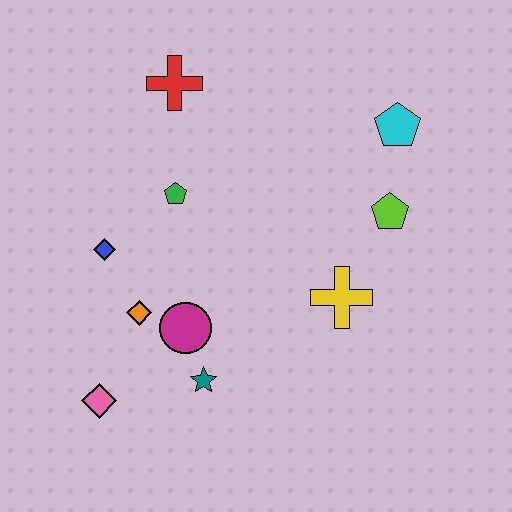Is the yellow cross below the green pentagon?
Yes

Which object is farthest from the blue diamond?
The cyan pentagon is farthest from the blue diamond.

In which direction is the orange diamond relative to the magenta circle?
The orange diamond is to the left of the magenta circle.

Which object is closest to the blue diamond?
The orange diamond is closest to the blue diamond.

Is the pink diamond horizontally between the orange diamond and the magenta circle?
No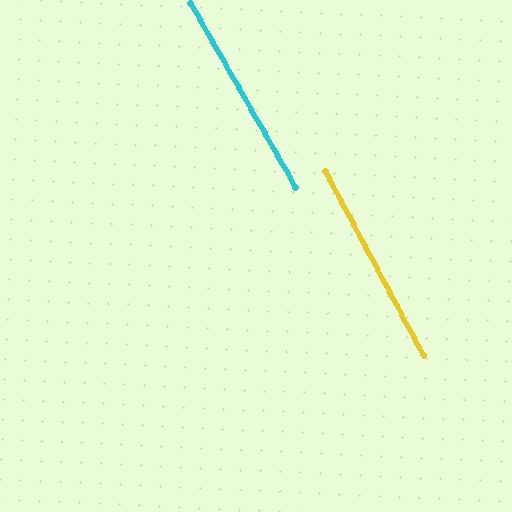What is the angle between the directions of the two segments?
Approximately 2 degrees.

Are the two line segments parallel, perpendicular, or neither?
Parallel — their directions differ by only 1.8°.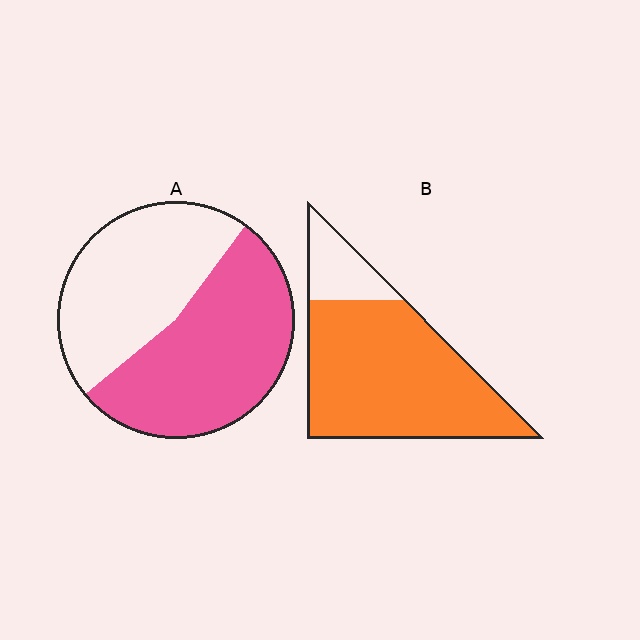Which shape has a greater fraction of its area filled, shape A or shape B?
Shape B.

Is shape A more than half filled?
Yes.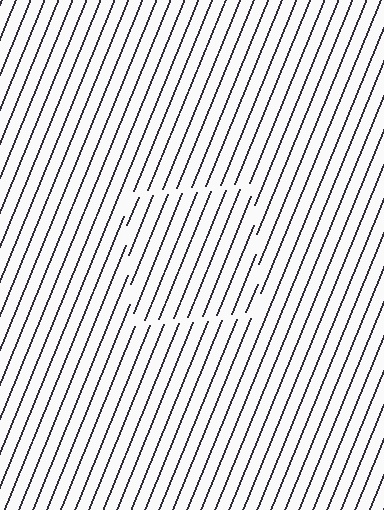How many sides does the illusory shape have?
4 sides — the line-ends trace a square.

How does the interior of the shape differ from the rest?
The interior of the shape contains the same grating, shifted by half a period — the contour is defined by the phase discontinuity where line-ends from the inner and outer gratings abut.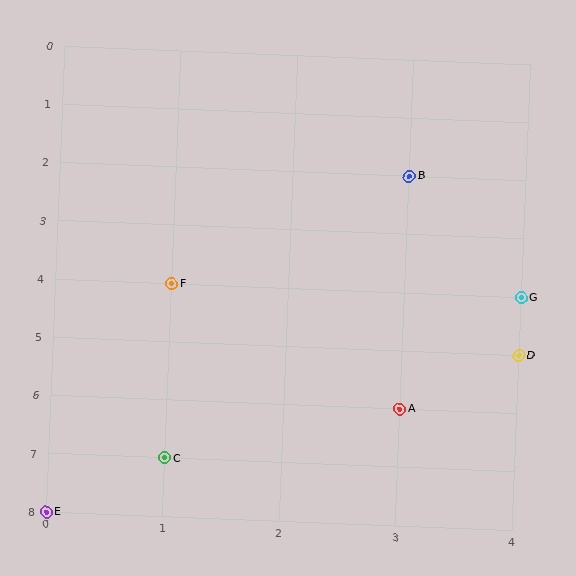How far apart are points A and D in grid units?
Points A and D are 1 column and 1 row apart (about 1.4 grid units diagonally).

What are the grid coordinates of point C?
Point C is at grid coordinates (1, 7).